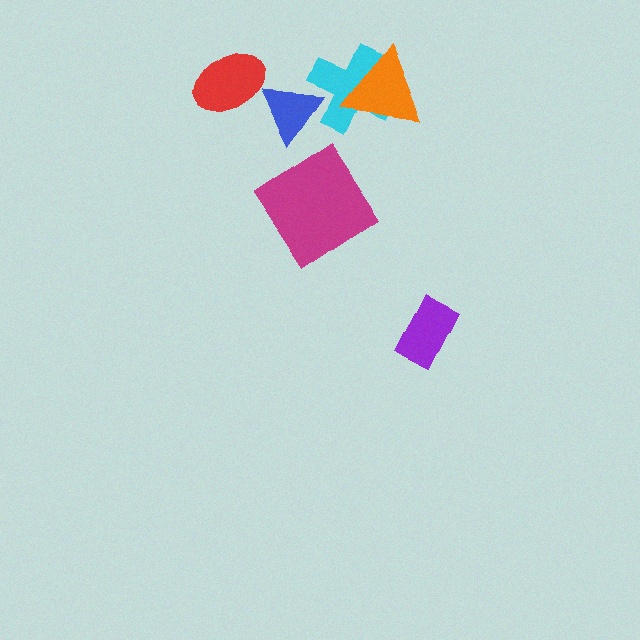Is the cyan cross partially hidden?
Yes, it is partially covered by another shape.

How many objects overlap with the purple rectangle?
0 objects overlap with the purple rectangle.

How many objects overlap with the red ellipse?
0 objects overlap with the red ellipse.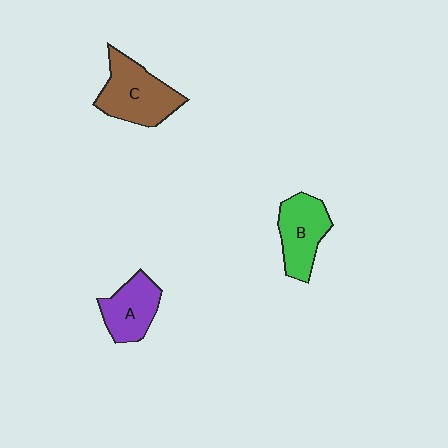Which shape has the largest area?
Shape C (brown).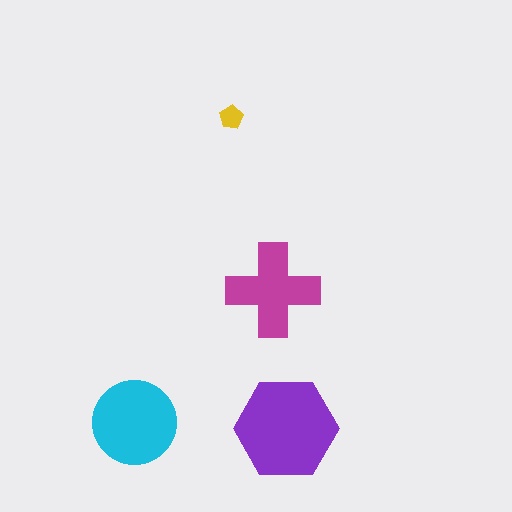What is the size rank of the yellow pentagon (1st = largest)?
4th.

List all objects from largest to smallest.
The purple hexagon, the cyan circle, the magenta cross, the yellow pentagon.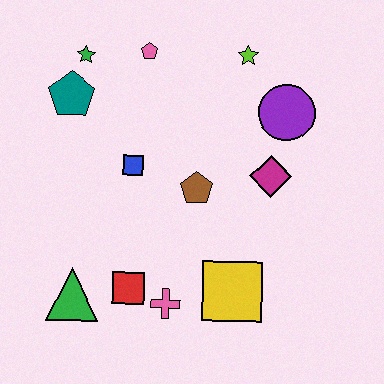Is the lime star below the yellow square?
No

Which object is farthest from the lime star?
The green triangle is farthest from the lime star.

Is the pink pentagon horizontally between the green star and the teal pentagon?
No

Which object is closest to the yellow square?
The pink cross is closest to the yellow square.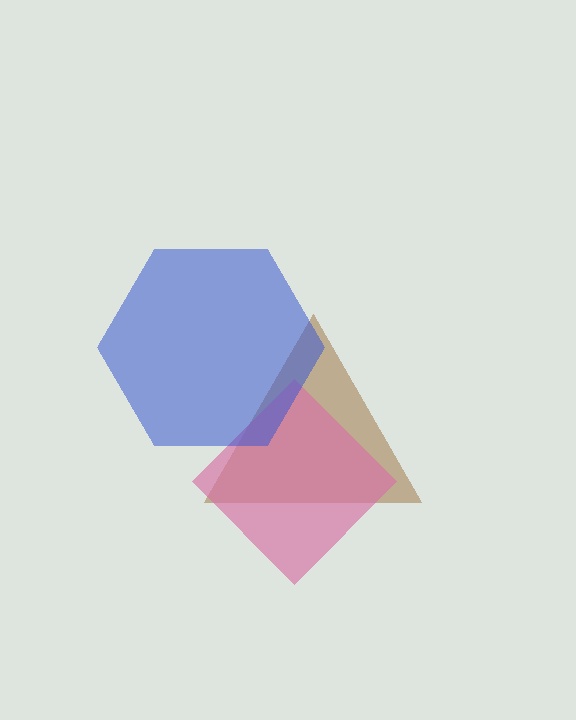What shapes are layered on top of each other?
The layered shapes are: a brown triangle, a pink diamond, a blue hexagon.